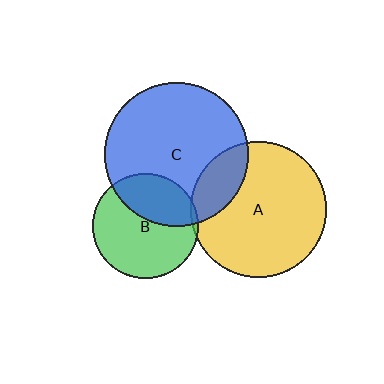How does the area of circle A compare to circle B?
Approximately 1.7 times.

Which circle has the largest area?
Circle C (blue).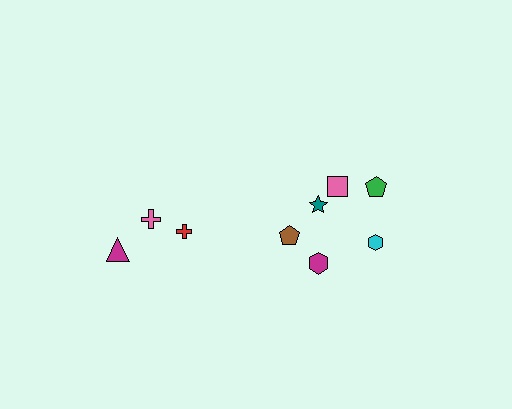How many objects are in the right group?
There are 6 objects.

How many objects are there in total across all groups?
There are 9 objects.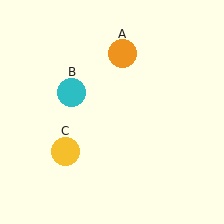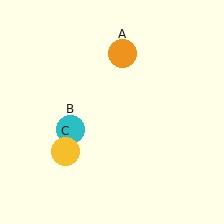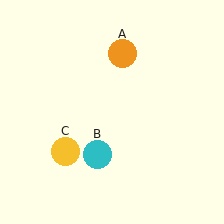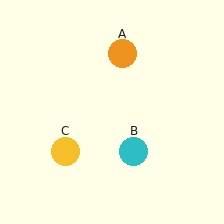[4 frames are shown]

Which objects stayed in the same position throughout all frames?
Orange circle (object A) and yellow circle (object C) remained stationary.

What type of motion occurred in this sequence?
The cyan circle (object B) rotated counterclockwise around the center of the scene.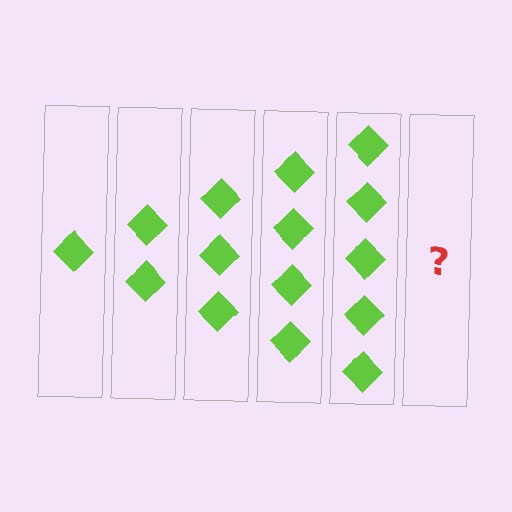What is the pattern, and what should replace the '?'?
The pattern is that each step adds one more diamond. The '?' should be 6 diamonds.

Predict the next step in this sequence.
The next step is 6 diamonds.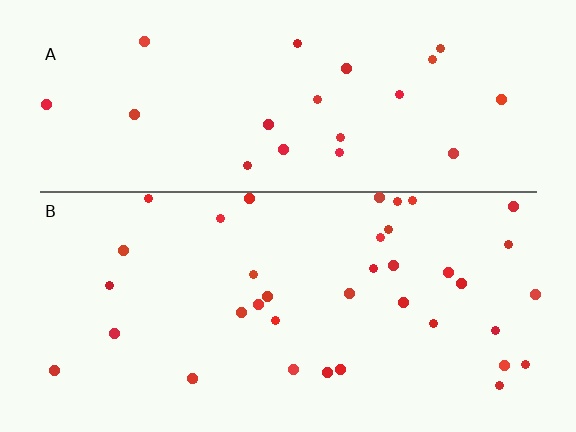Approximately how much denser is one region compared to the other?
Approximately 1.7× — region B over region A.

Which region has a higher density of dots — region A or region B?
B (the bottom).